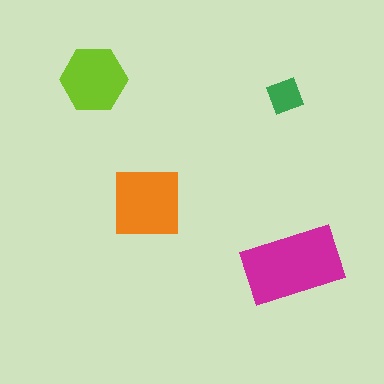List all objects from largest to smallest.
The magenta rectangle, the orange square, the lime hexagon, the green diamond.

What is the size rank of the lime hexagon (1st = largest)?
3rd.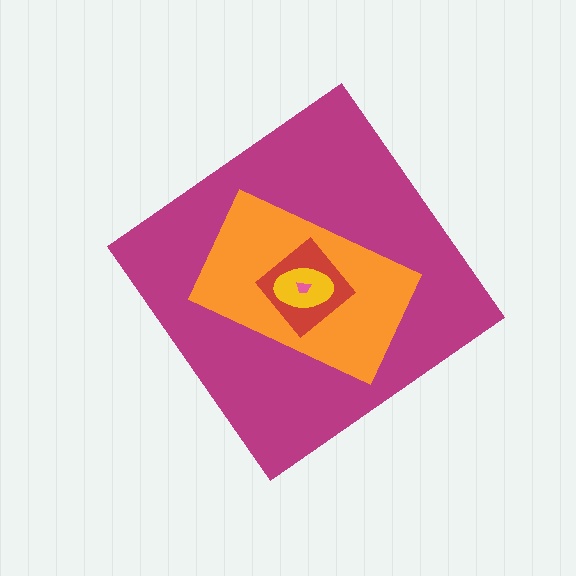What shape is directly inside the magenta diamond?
The orange rectangle.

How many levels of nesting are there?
5.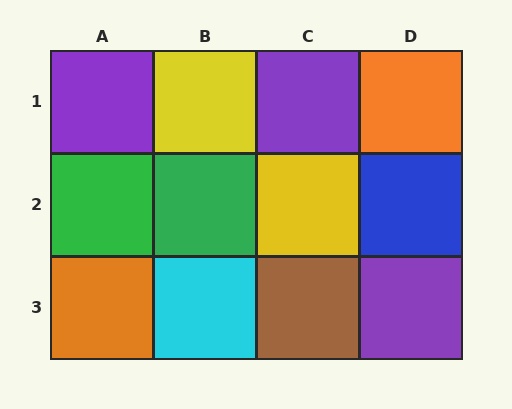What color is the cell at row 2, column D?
Blue.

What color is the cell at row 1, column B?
Yellow.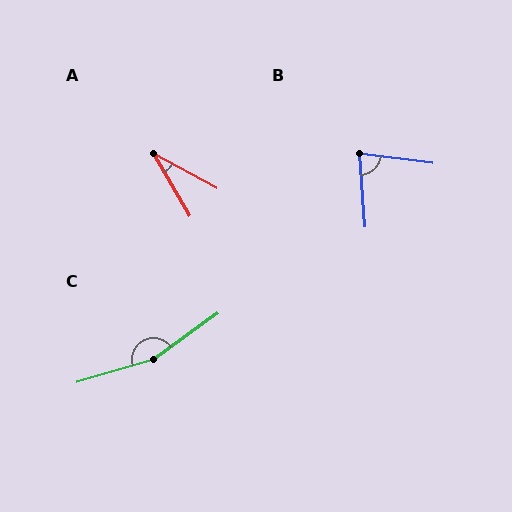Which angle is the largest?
C, at approximately 161 degrees.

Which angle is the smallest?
A, at approximately 31 degrees.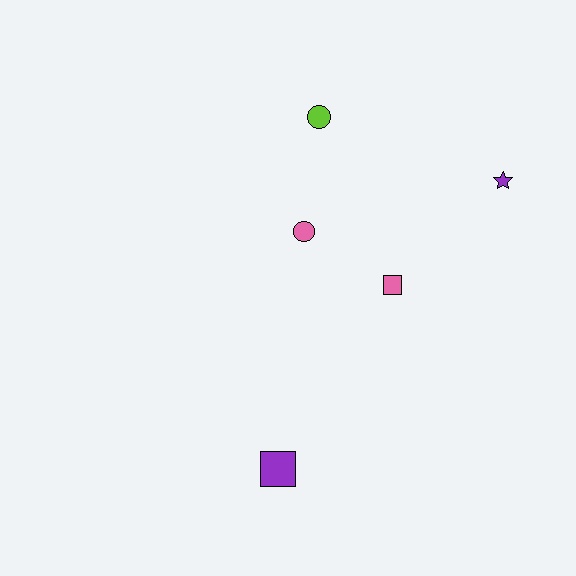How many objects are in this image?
There are 5 objects.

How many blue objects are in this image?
There are no blue objects.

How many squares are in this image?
There are 2 squares.